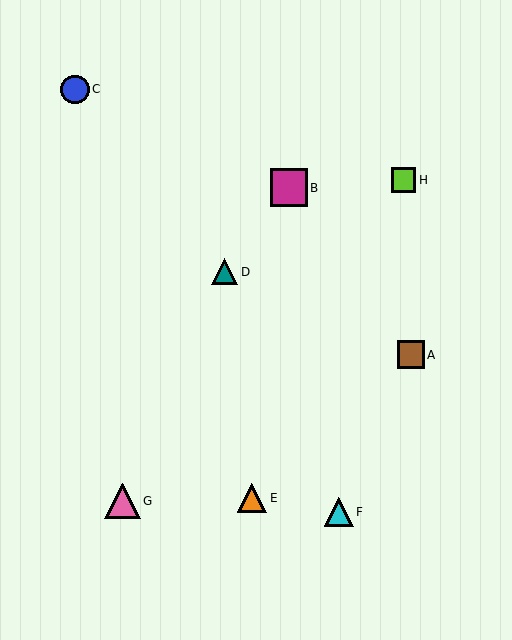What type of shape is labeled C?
Shape C is a blue circle.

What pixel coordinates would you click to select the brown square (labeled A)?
Click at (411, 355) to select the brown square A.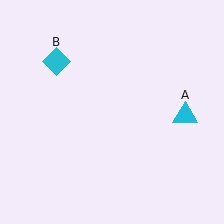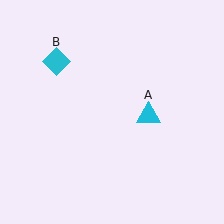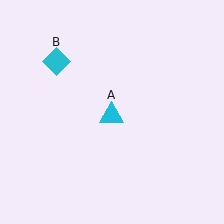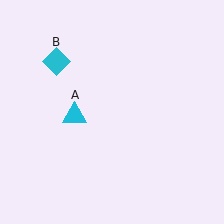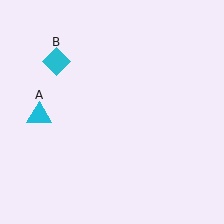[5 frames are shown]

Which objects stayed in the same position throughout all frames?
Cyan diamond (object B) remained stationary.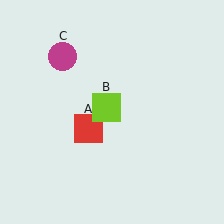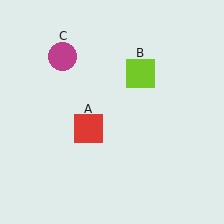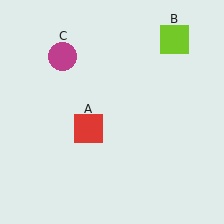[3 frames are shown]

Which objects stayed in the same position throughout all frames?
Red square (object A) and magenta circle (object C) remained stationary.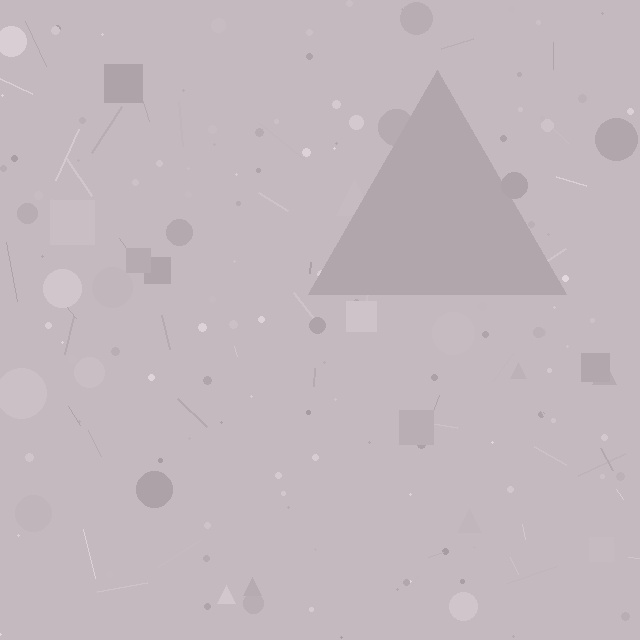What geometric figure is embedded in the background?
A triangle is embedded in the background.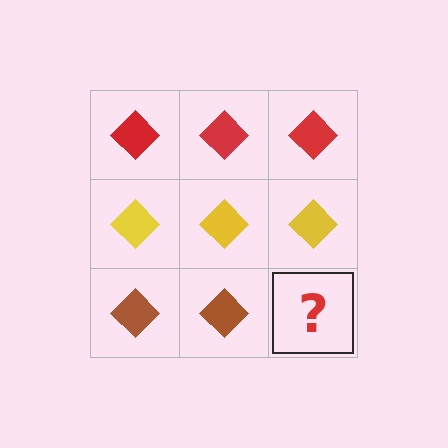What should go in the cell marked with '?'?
The missing cell should contain a brown diamond.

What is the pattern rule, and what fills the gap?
The rule is that each row has a consistent color. The gap should be filled with a brown diamond.